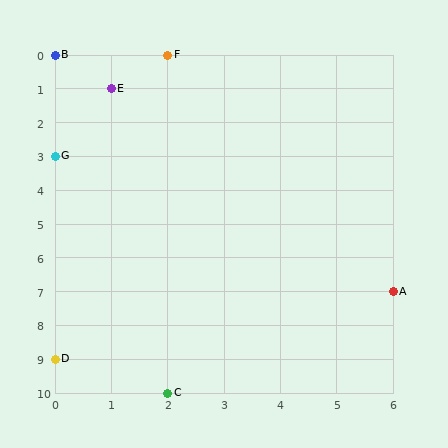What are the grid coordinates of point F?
Point F is at grid coordinates (2, 0).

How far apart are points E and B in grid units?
Points E and B are 1 column and 1 row apart (about 1.4 grid units diagonally).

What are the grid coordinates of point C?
Point C is at grid coordinates (2, 10).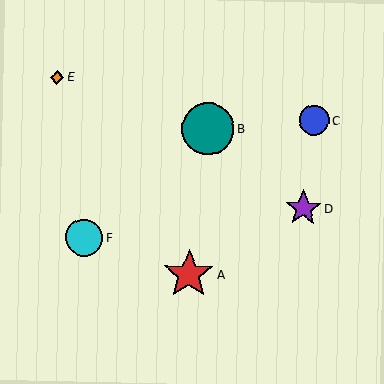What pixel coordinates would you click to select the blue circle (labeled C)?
Click at (314, 120) to select the blue circle C.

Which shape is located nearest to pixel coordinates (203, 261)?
The red star (labeled A) at (189, 274) is nearest to that location.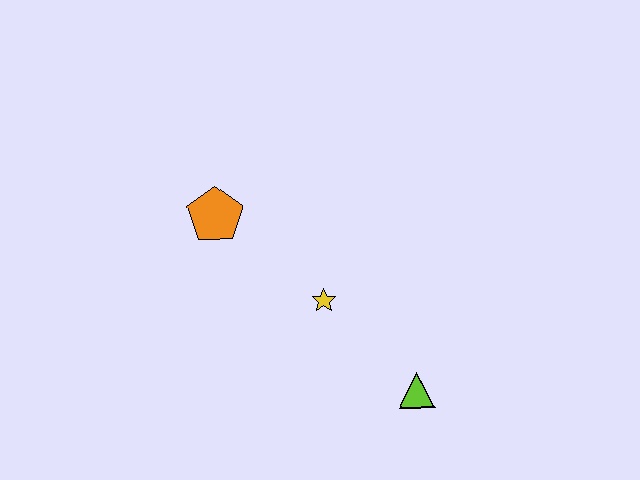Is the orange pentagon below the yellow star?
No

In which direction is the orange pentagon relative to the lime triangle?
The orange pentagon is to the left of the lime triangle.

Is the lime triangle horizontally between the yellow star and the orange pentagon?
No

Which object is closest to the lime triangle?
The yellow star is closest to the lime triangle.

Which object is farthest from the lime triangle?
The orange pentagon is farthest from the lime triangle.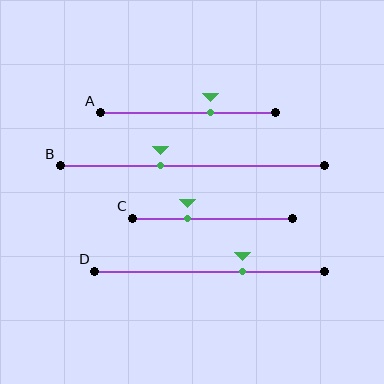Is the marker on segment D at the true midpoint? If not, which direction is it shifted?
No, the marker on segment D is shifted to the right by about 14% of the segment length.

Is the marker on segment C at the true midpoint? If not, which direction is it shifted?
No, the marker on segment C is shifted to the left by about 15% of the segment length.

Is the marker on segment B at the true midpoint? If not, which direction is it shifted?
No, the marker on segment B is shifted to the left by about 12% of the segment length.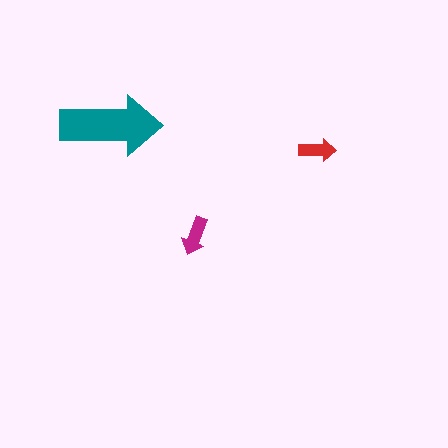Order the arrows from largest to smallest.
the teal one, the magenta one, the red one.